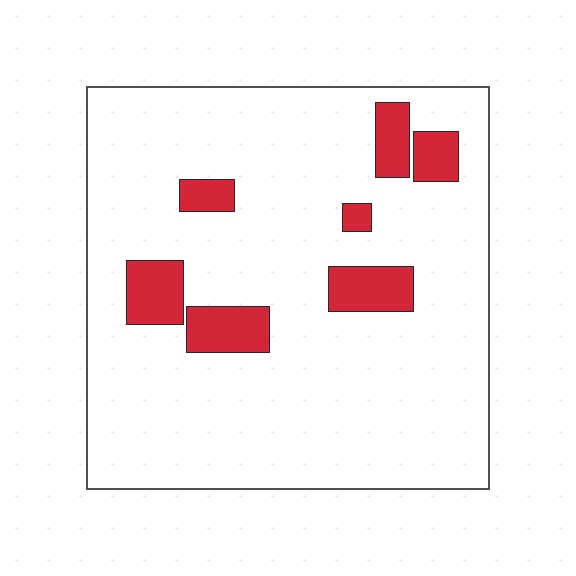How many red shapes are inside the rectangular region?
7.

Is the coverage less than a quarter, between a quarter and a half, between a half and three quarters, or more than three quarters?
Less than a quarter.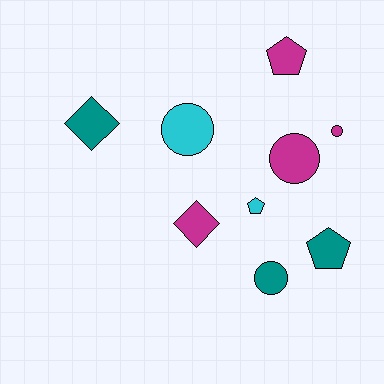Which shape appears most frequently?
Circle, with 4 objects.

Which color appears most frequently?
Magenta, with 4 objects.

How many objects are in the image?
There are 9 objects.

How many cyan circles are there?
There is 1 cyan circle.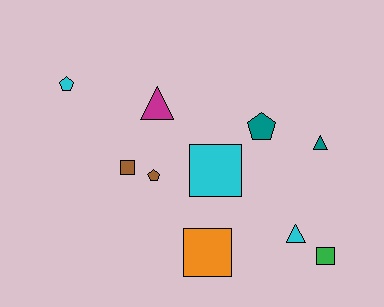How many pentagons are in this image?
There are 3 pentagons.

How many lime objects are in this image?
There are no lime objects.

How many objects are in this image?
There are 10 objects.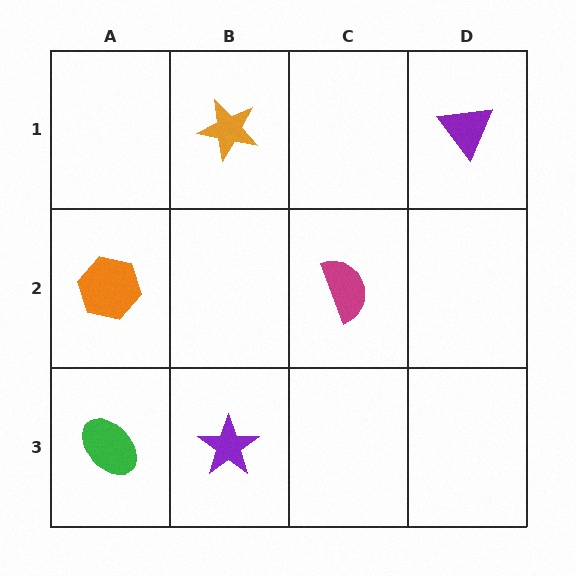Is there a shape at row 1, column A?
No, that cell is empty.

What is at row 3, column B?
A purple star.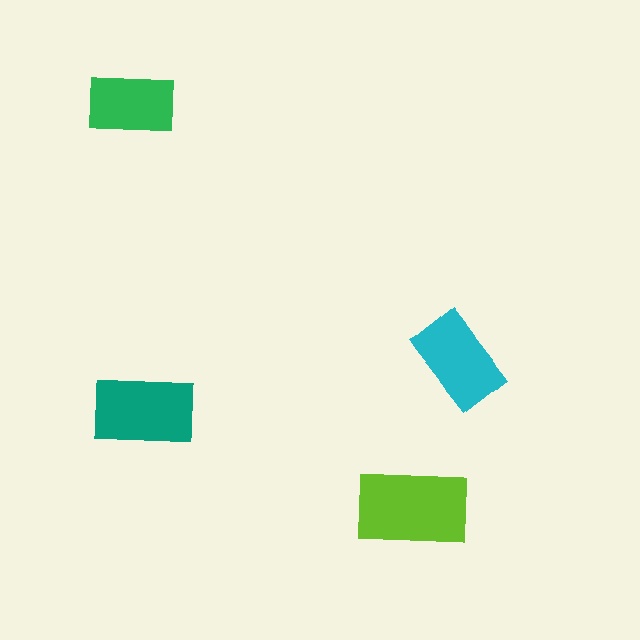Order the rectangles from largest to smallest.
the lime one, the teal one, the cyan one, the green one.